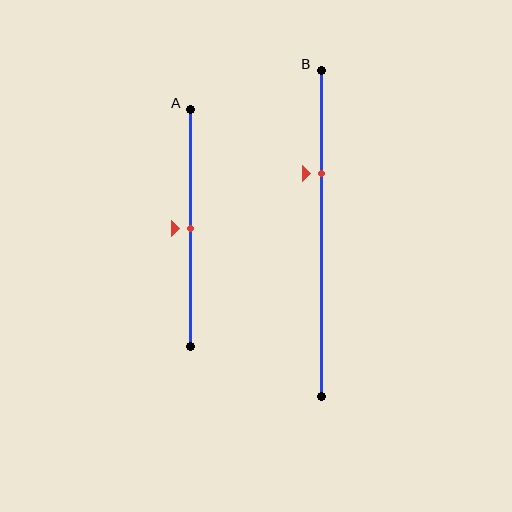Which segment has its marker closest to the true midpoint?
Segment A has its marker closest to the true midpoint.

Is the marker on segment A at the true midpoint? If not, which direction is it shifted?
Yes, the marker on segment A is at the true midpoint.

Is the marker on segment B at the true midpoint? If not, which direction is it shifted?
No, the marker on segment B is shifted upward by about 19% of the segment length.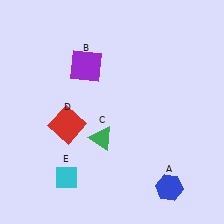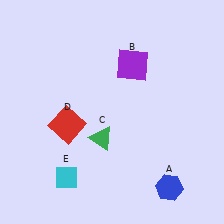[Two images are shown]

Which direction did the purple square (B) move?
The purple square (B) moved right.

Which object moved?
The purple square (B) moved right.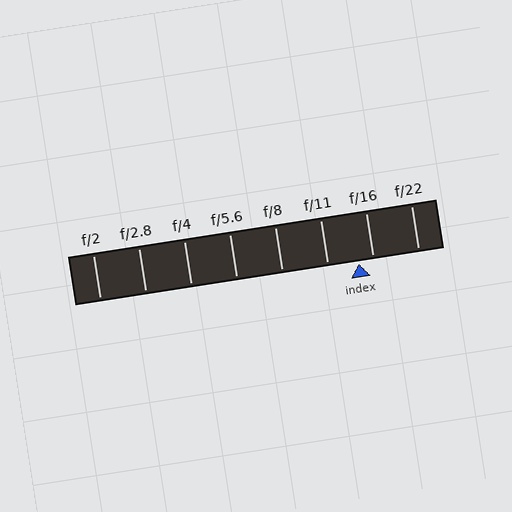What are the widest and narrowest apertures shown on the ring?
The widest aperture shown is f/2 and the narrowest is f/22.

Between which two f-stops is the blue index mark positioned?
The index mark is between f/11 and f/16.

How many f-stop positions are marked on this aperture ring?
There are 8 f-stop positions marked.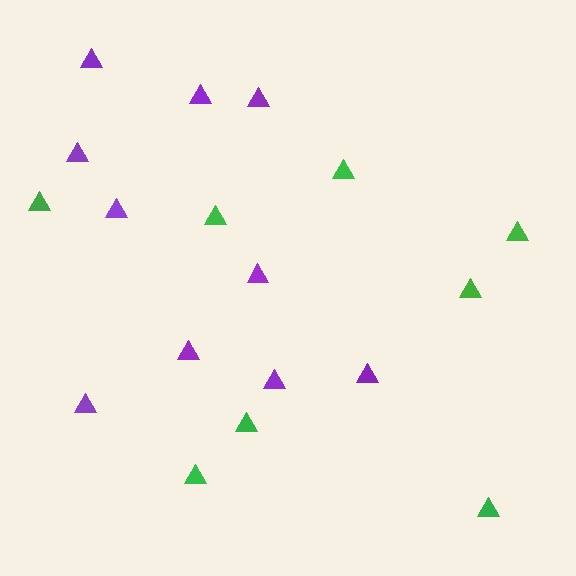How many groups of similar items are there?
There are 2 groups: one group of green triangles (8) and one group of purple triangles (10).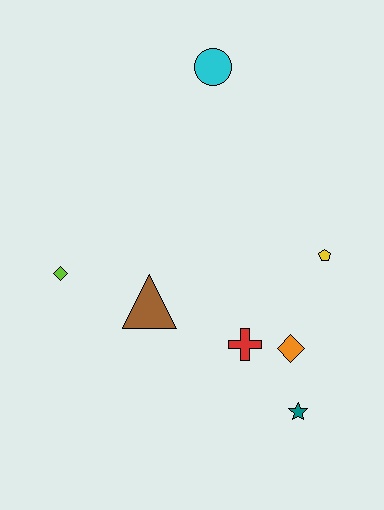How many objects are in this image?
There are 7 objects.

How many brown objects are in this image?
There is 1 brown object.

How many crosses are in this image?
There is 1 cross.